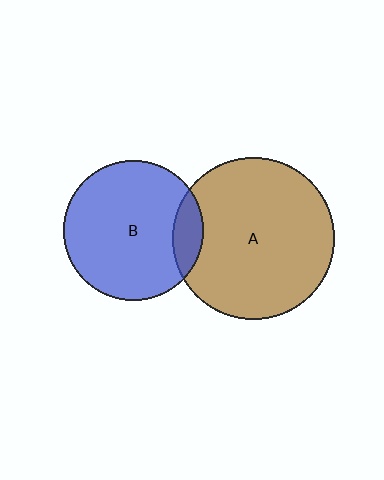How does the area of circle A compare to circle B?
Approximately 1.3 times.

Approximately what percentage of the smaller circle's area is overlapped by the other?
Approximately 10%.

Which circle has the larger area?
Circle A (brown).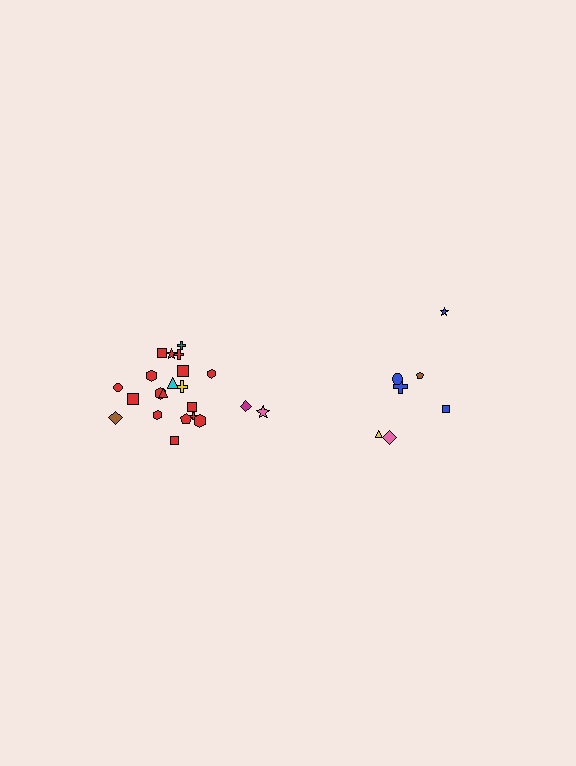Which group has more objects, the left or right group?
The left group.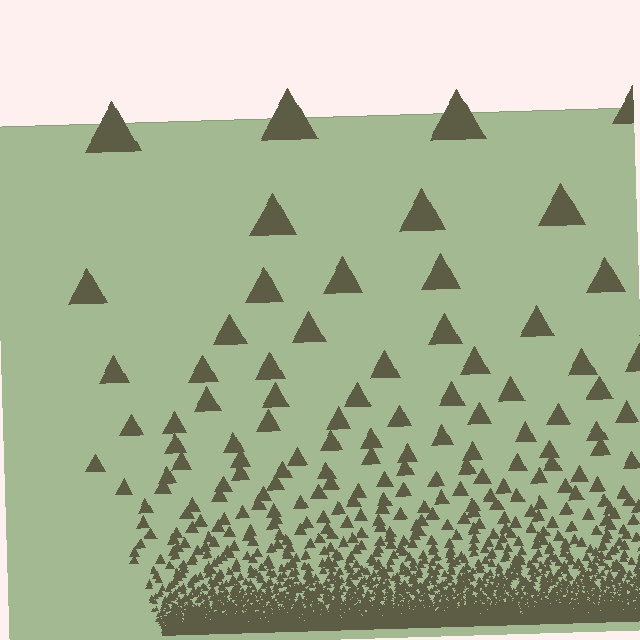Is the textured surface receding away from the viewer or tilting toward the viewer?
The surface appears to tilt toward the viewer. Texture elements get larger and sparser toward the top.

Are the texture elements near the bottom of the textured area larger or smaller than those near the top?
Smaller. The gradient is inverted — elements near the bottom are smaller and denser.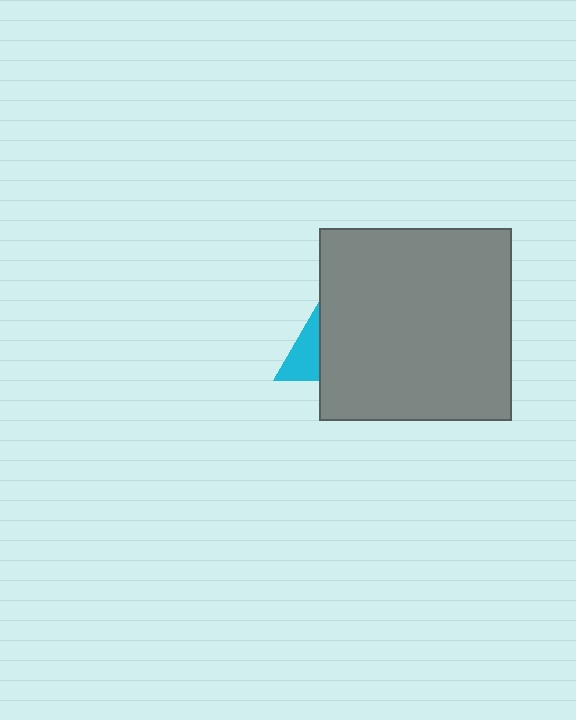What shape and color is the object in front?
The object in front is a gray square.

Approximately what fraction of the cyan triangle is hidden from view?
Roughly 68% of the cyan triangle is hidden behind the gray square.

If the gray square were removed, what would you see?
You would see the complete cyan triangle.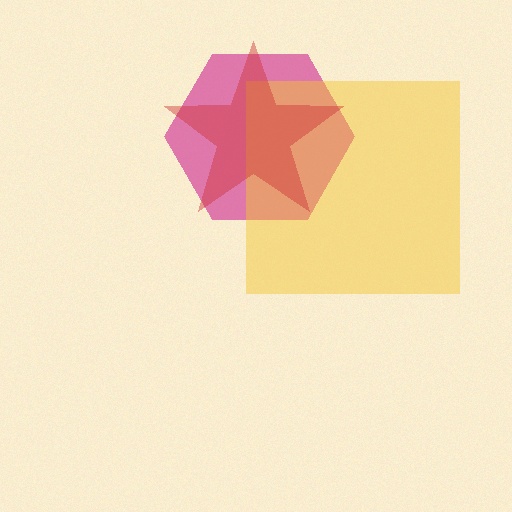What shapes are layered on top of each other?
The layered shapes are: a magenta hexagon, a yellow square, a red star.